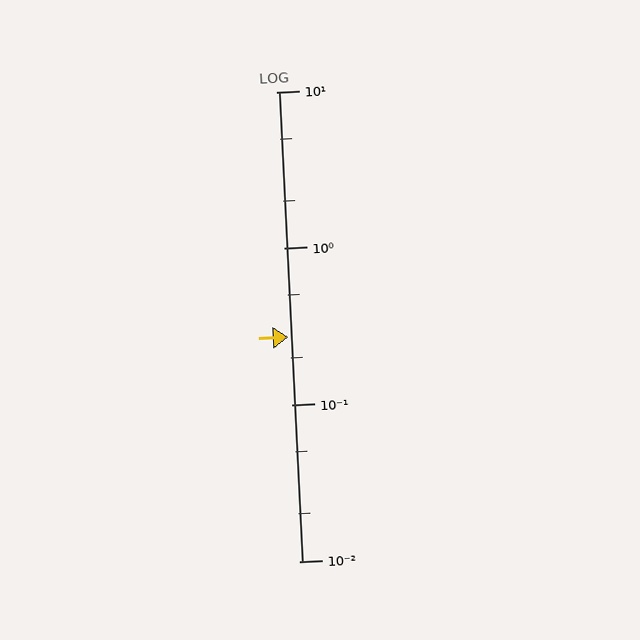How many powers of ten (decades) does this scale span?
The scale spans 3 decades, from 0.01 to 10.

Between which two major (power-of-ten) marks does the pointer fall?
The pointer is between 0.1 and 1.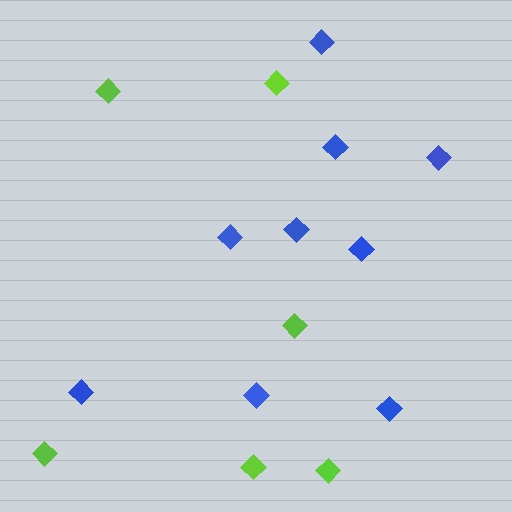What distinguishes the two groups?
There are 2 groups: one group of lime diamonds (6) and one group of blue diamonds (9).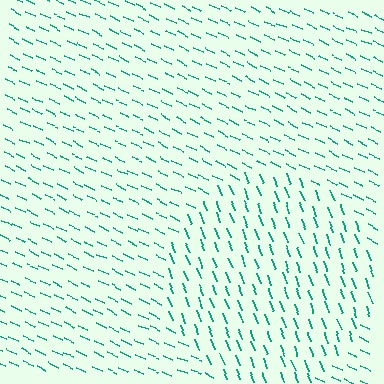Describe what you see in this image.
The image is filled with small teal line segments. A circle region in the image has lines oriented differently from the surrounding lines, creating a visible texture boundary.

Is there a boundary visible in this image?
Yes, there is a texture boundary formed by a change in line orientation.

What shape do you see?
I see a circle.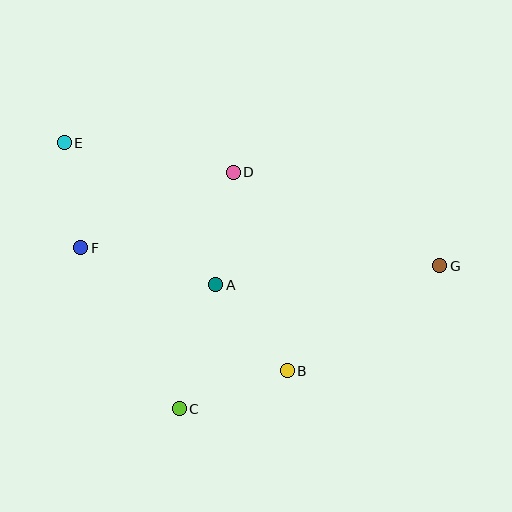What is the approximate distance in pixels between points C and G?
The distance between C and G is approximately 298 pixels.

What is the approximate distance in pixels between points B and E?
The distance between B and E is approximately 320 pixels.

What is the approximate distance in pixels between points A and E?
The distance between A and E is approximately 208 pixels.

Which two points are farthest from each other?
Points E and G are farthest from each other.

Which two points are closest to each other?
Points E and F are closest to each other.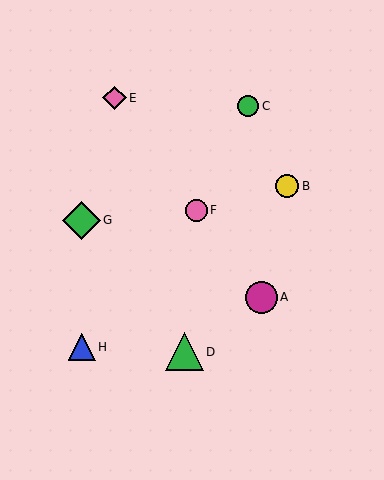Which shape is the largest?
The green triangle (labeled D) is the largest.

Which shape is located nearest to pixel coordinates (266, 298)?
The magenta circle (labeled A) at (261, 297) is nearest to that location.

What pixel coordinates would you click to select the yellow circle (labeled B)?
Click at (287, 186) to select the yellow circle B.